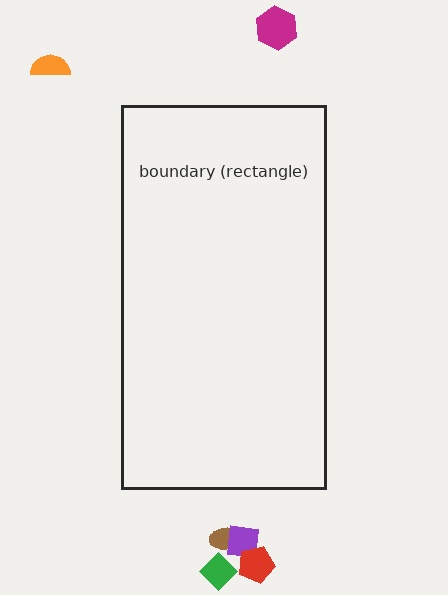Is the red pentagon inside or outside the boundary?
Outside.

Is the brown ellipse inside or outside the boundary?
Outside.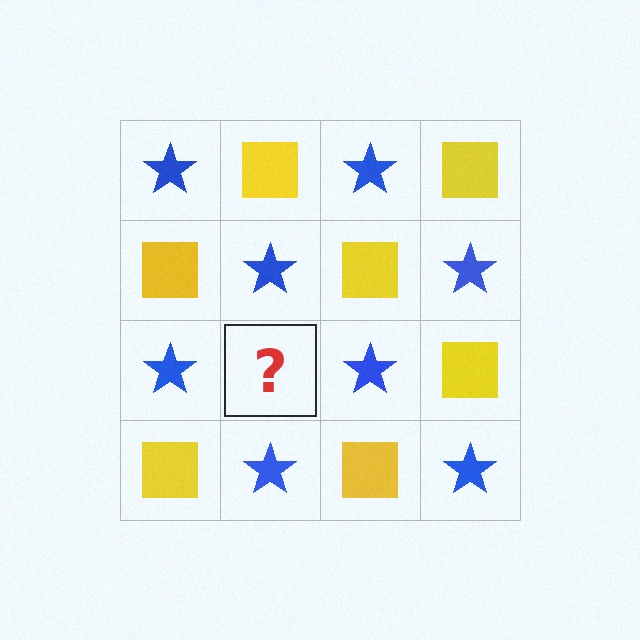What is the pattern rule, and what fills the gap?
The rule is that it alternates blue star and yellow square in a checkerboard pattern. The gap should be filled with a yellow square.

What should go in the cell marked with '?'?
The missing cell should contain a yellow square.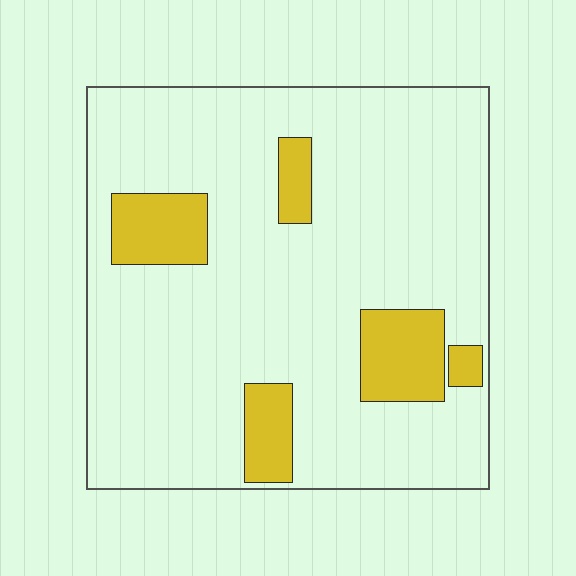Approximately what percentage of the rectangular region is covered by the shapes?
Approximately 15%.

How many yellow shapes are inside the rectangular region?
5.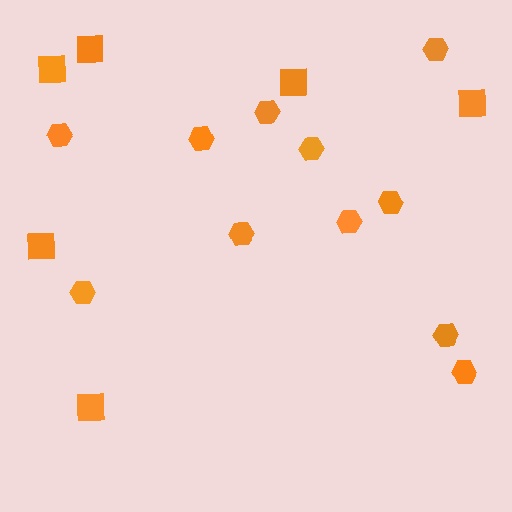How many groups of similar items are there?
There are 2 groups: one group of hexagons (11) and one group of squares (6).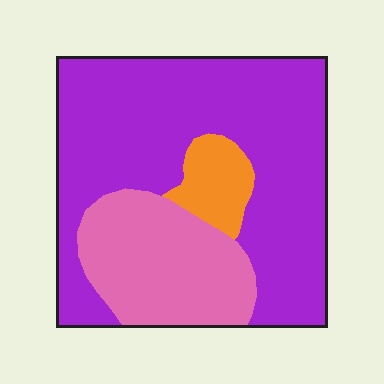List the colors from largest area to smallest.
From largest to smallest: purple, pink, orange.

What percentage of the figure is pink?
Pink takes up between a sixth and a third of the figure.